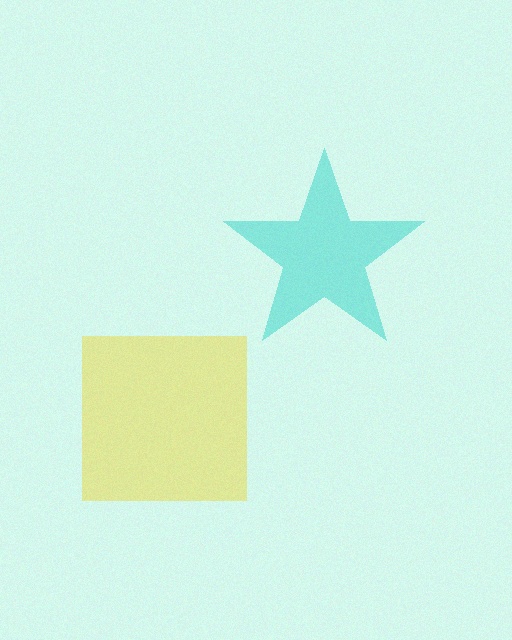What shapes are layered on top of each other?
The layered shapes are: a yellow square, a cyan star.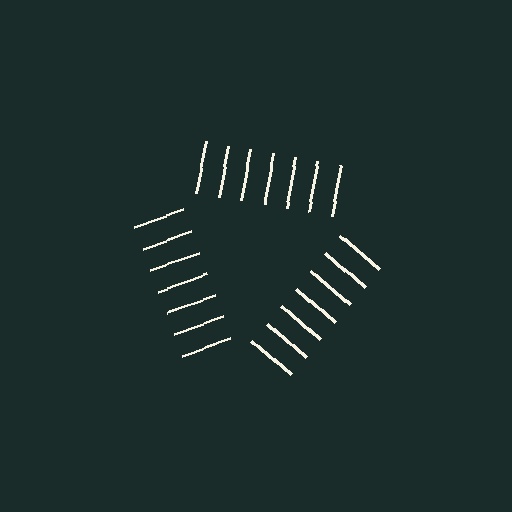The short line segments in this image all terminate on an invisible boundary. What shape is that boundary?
An illusory triangle — the line segments terminate on its edges but no continuous stroke is drawn.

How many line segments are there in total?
21 — 7 along each of the 3 edges.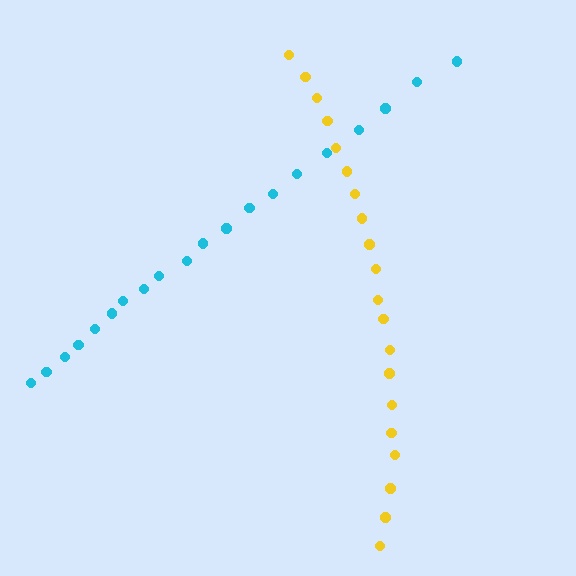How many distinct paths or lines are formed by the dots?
There are 2 distinct paths.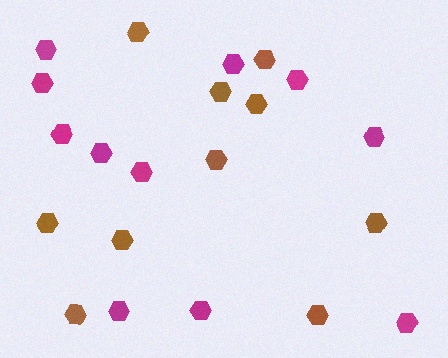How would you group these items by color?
There are 2 groups: one group of magenta hexagons (11) and one group of brown hexagons (10).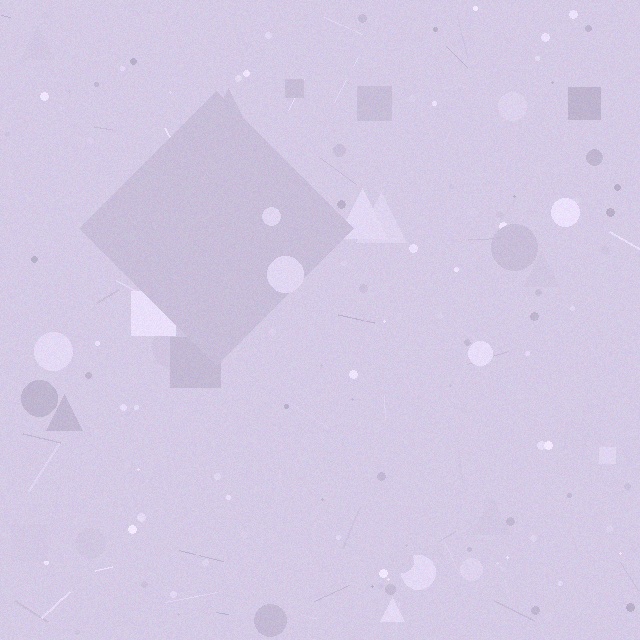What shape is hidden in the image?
A diamond is hidden in the image.